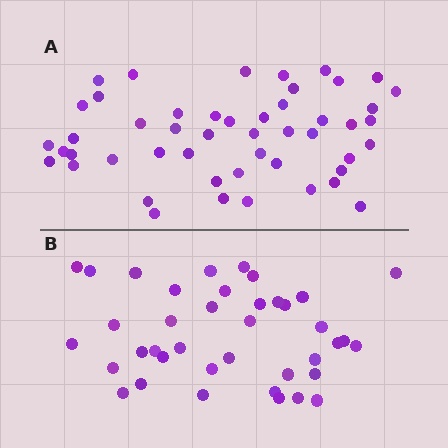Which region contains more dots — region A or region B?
Region A (the top region) has more dots.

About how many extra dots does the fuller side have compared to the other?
Region A has roughly 10 or so more dots than region B.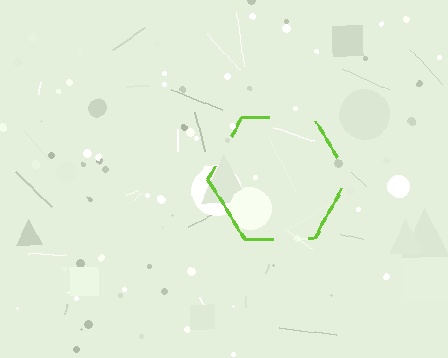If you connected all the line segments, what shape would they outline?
They would outline a hexagon.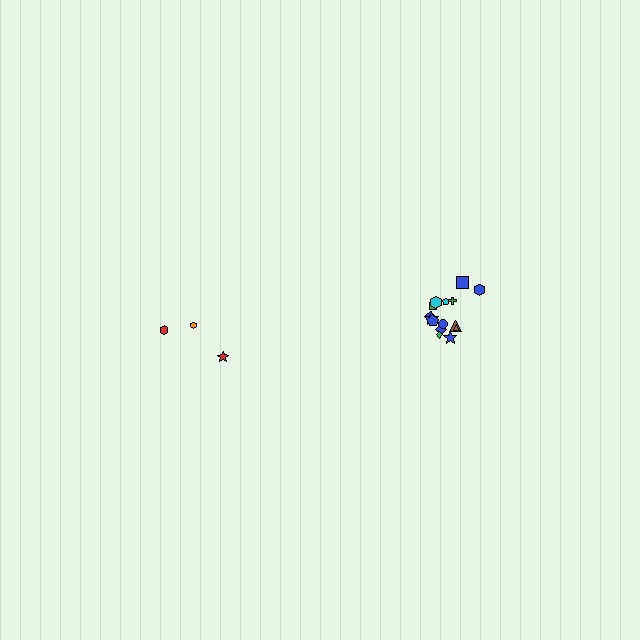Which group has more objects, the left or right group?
The right group.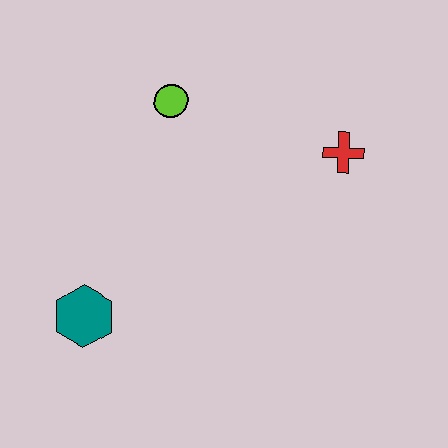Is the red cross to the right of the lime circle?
Yes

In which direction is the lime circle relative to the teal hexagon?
The lime circle is above the teal hexagon.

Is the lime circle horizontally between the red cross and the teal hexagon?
Yes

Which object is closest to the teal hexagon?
The lime circle is closest to the teal hexagon.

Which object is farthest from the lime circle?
The teal hexagon is farthest from the lime circle.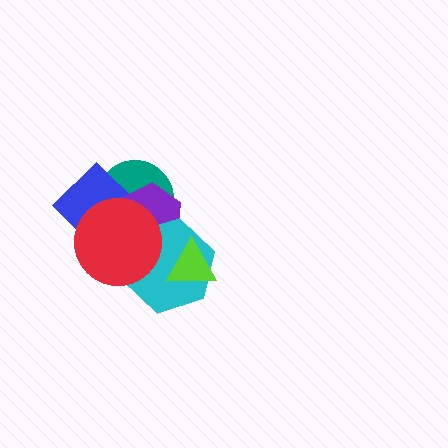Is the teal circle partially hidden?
Yes, it is partially covered by another shape.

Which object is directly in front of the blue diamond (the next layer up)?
The purple hexagon is directly in front of the blue diamond.